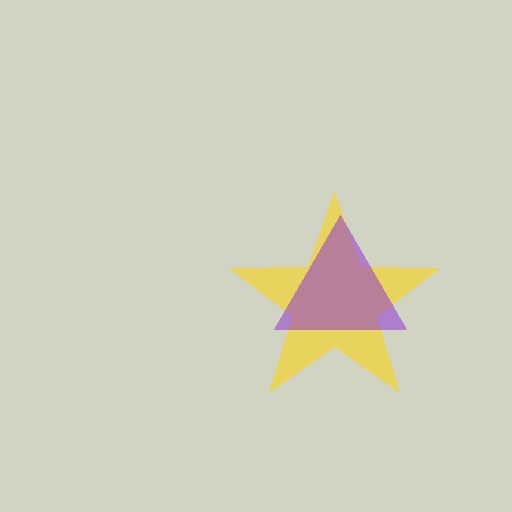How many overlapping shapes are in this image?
There are 2 overlapping shapes in the image.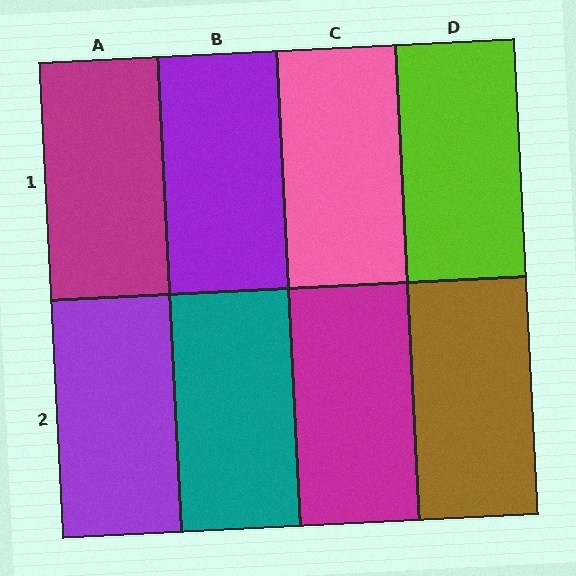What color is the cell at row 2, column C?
Magenta.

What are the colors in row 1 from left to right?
Magenta, purple, pink, lime.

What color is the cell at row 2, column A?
Purple.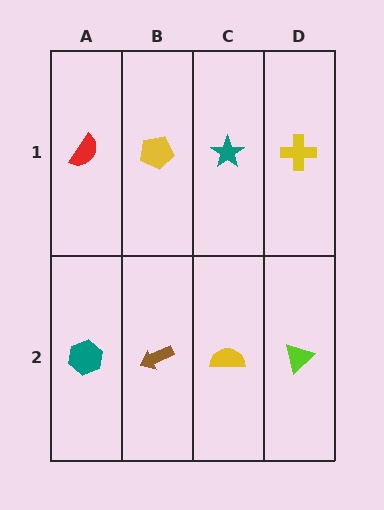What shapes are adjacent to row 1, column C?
A yellow semicircle (row 2, column C), a yellow pentagon (row 1, column B), a yellow cross (row 1, column D).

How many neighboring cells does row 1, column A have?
2.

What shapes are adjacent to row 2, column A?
A red semicircle (row 1, column A), a brown arrow (row 2, column B).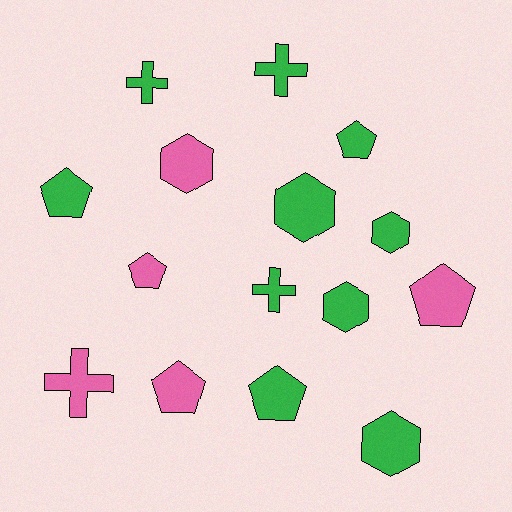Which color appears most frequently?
Green, with 10 objects.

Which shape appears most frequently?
Pentagon, with 6 objects.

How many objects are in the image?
There are 15 objects.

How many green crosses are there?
There are 3 green crosses.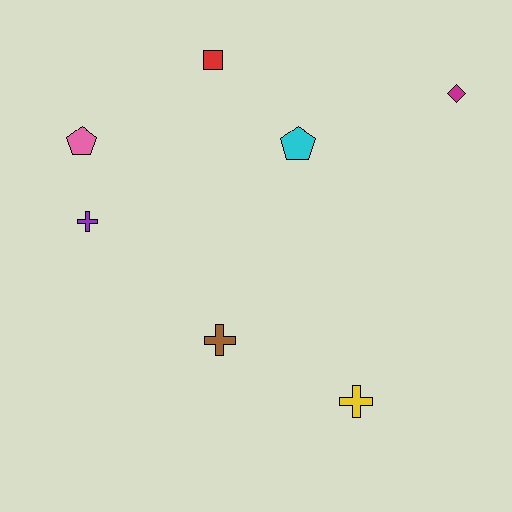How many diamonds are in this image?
There is 1 diamond.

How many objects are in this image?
There are 7 objects.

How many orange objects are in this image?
There are no orange objects.